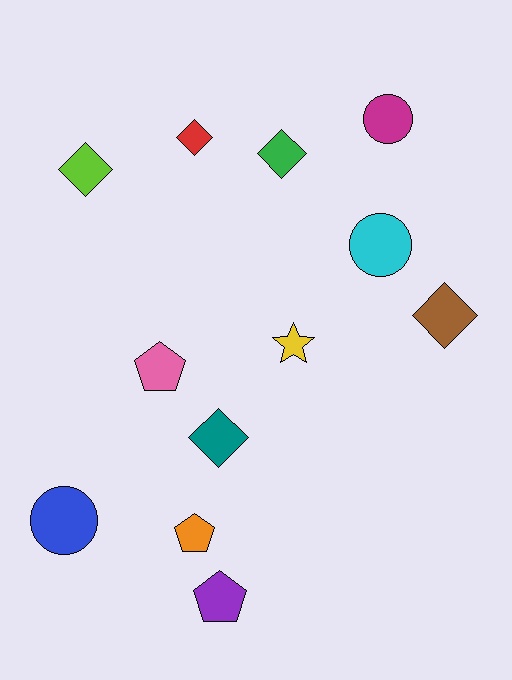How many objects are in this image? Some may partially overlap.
There are 12 objects.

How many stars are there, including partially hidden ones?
There is 1 star.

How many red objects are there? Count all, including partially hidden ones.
There is 1 red object.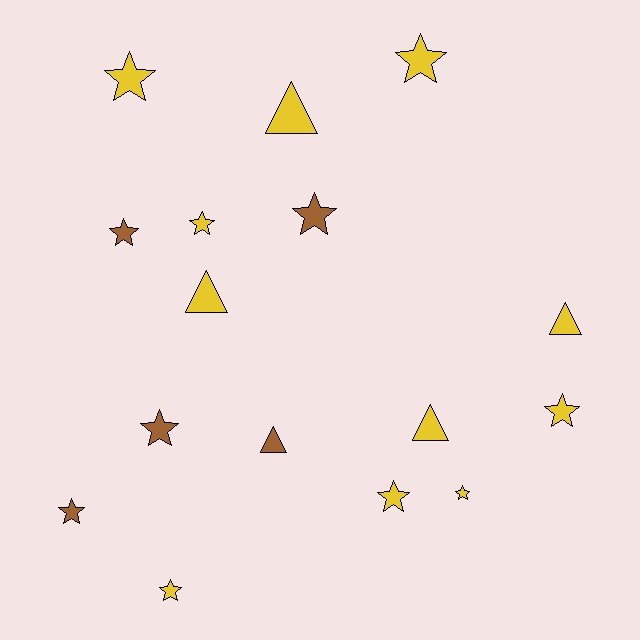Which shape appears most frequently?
Star, with 11 objects.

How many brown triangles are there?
There is 1 brown triangle.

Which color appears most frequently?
Yellow, with 11 objects.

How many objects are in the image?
There are 16 objects.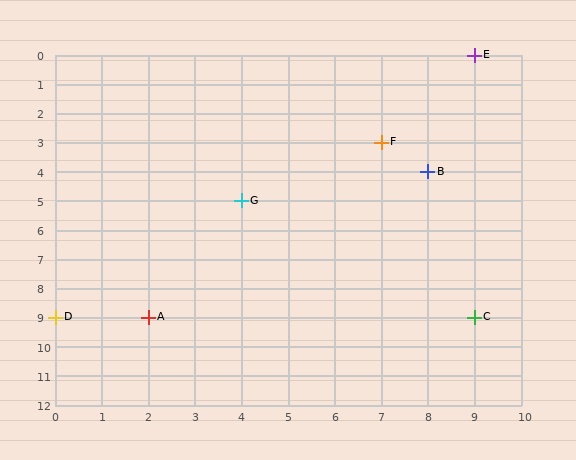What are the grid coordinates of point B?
Point B is at grid coordinates (8, 4).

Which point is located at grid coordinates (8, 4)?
Point B is at (8, 4).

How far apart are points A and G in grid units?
Points A and G are 2 columns and 4 rows apart (about 4.5 grid units diagonally).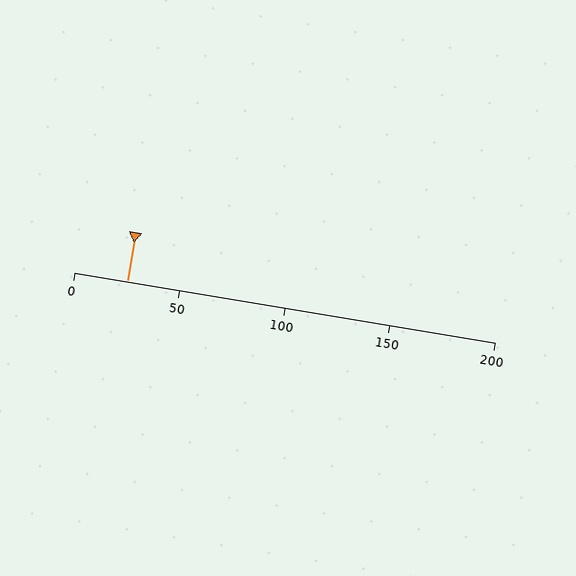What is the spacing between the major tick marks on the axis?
The major ticks are spaced 50 apart.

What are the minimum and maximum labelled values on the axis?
The axis runs from 0 to 200.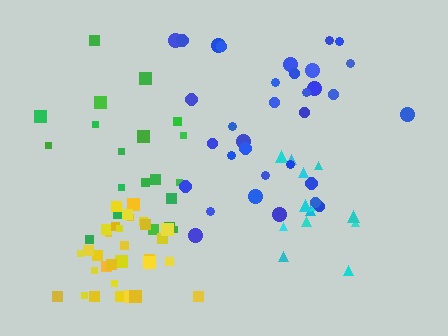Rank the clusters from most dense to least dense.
yellow, cyan, blue, green.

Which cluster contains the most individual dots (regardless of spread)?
Blue (33).